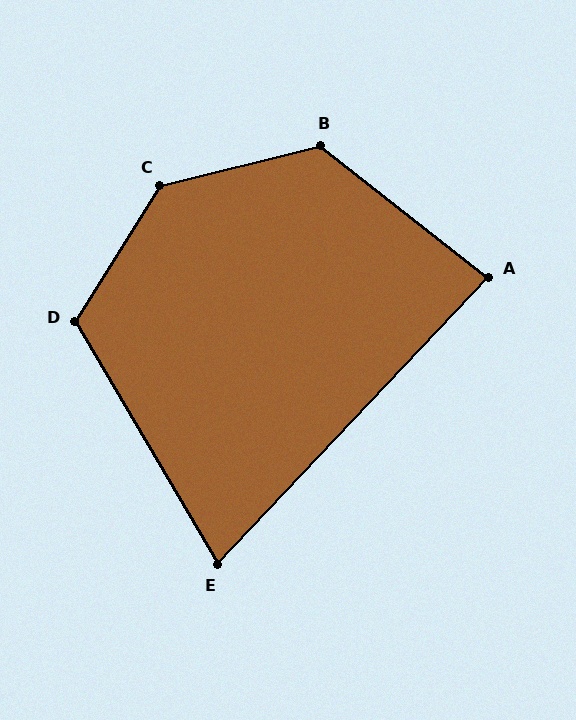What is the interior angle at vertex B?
Approximately 128 degrees (obtuse).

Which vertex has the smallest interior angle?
E, at approximately 74 degrees.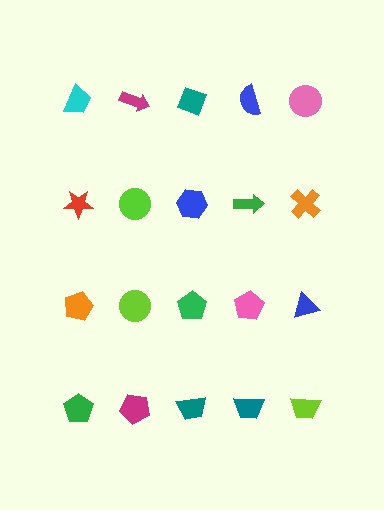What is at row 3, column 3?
A green pentagon.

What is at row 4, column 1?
A green pentagon.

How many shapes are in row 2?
5 shapes.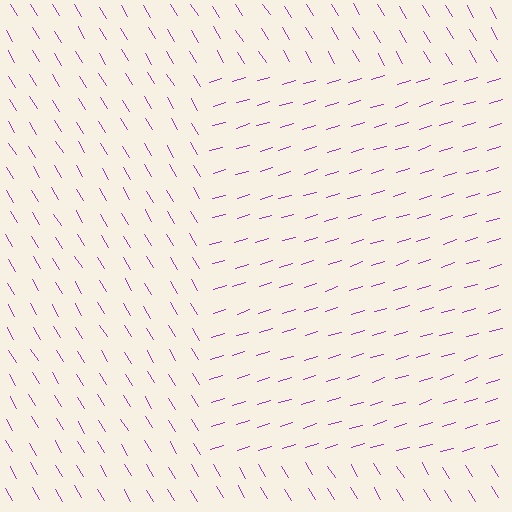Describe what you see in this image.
The image is filled with small purple line segments. A rectangle region in the image has lines oriented differently from the surrounding lines, creating a visible texture boundary.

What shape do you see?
I see a rectangle.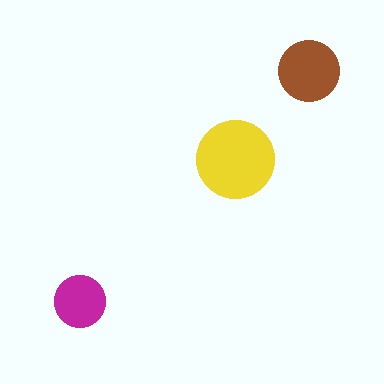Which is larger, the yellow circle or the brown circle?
The yellow one.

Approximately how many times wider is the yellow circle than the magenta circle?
About 1.5 times wider.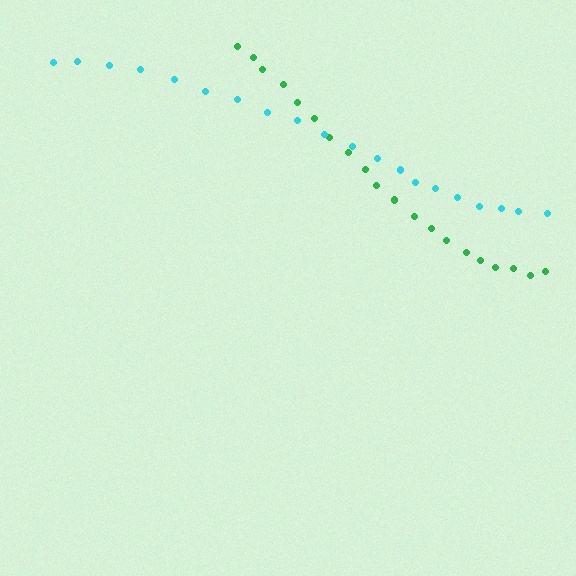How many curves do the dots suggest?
There are 2 distinct paths.